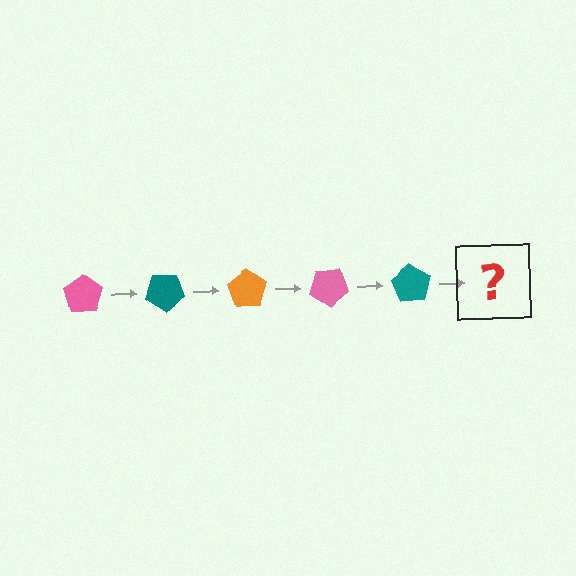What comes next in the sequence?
The next element should be an orange pentagon, rotated 175 degrees from the start.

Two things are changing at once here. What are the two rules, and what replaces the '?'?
The two rules are that it rotates 35 degrees each step and the color cycles through pink, teal, and orange. The '?' should be an orange pentagon, rotated 175 degrees from the start.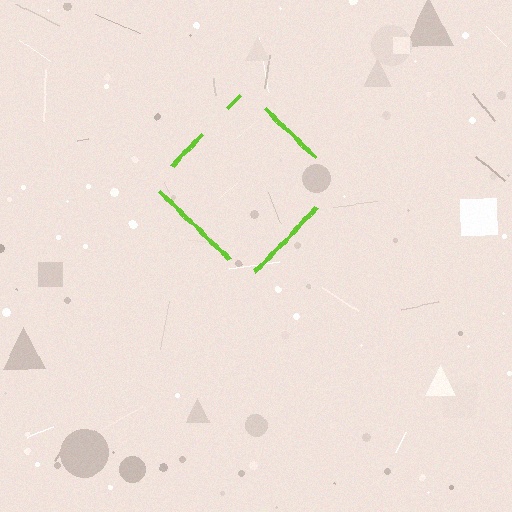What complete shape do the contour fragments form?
The contour fragments form a diamond.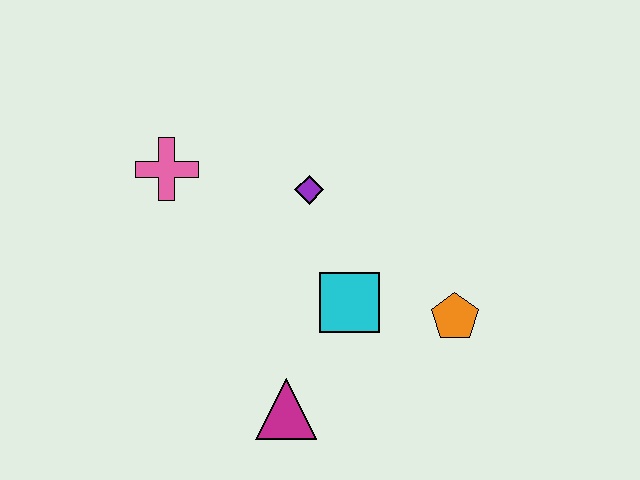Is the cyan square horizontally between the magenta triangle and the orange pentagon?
Yes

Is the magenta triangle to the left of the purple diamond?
Yes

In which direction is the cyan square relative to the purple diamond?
The cyan square is below the purple diamond.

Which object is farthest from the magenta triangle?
The pink cross is farthest from the magenta triangle.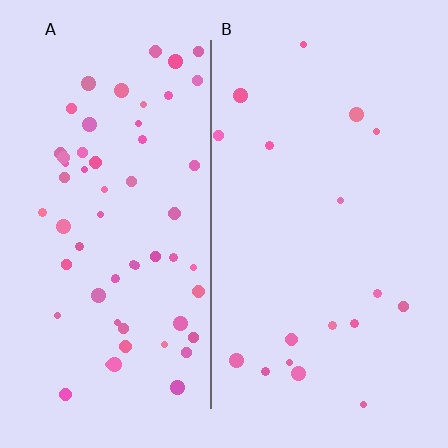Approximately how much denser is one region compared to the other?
Approximately 3.4× — region A over region B.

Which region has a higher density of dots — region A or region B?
A (the left).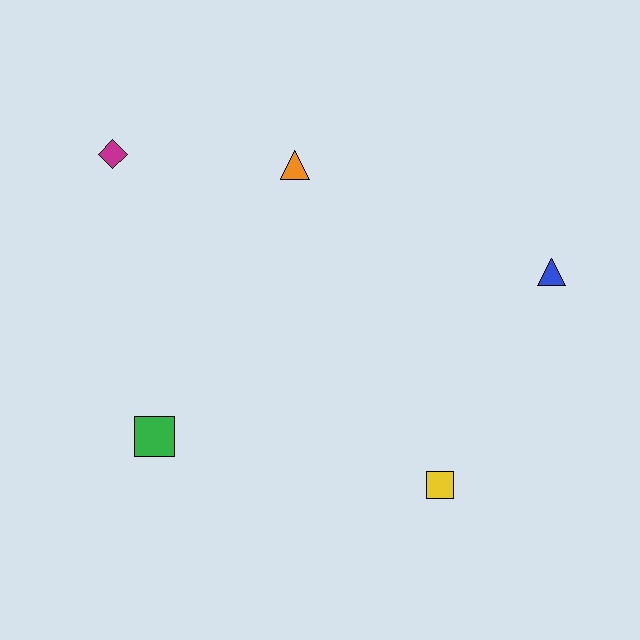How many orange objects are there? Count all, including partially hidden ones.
There is 1 orange object.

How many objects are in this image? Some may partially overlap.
There are 5 objects.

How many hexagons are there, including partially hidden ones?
There are no hexagons.